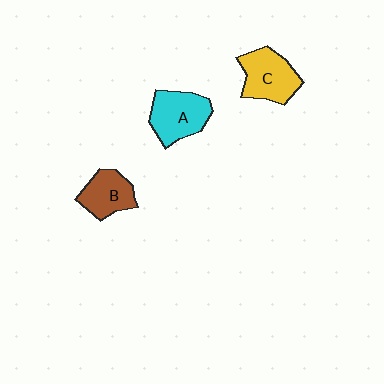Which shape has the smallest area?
Shape B (brown).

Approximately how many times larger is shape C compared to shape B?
Approximately 1.2 times.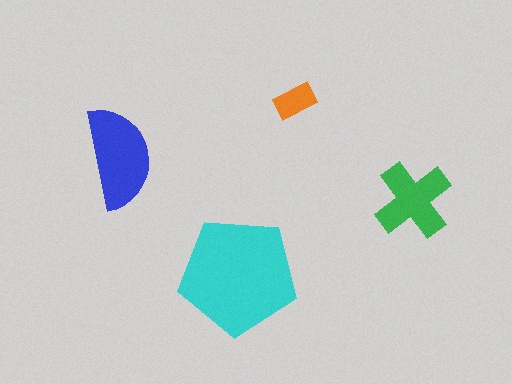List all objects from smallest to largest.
The orange rectangle, the green cross, the blue semicircle, the cyan pentagon.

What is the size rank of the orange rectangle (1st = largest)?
4th.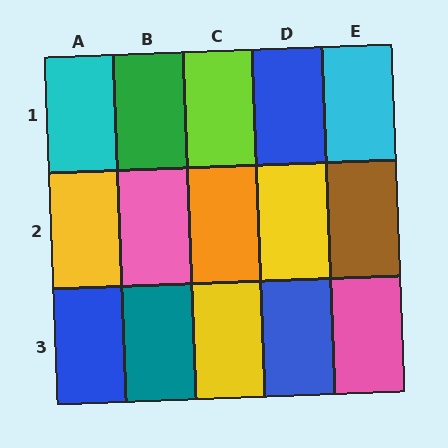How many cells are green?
1 cell is green.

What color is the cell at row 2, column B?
Pink.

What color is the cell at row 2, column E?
Brown.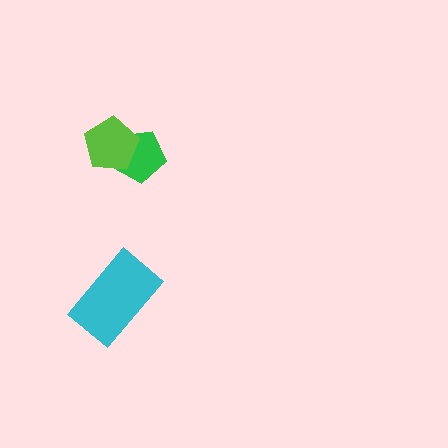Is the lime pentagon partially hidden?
No, no other shape covers it.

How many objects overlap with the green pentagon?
1 object overlaps with the green pentagon.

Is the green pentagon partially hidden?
Yes, it is partially covered by another shape.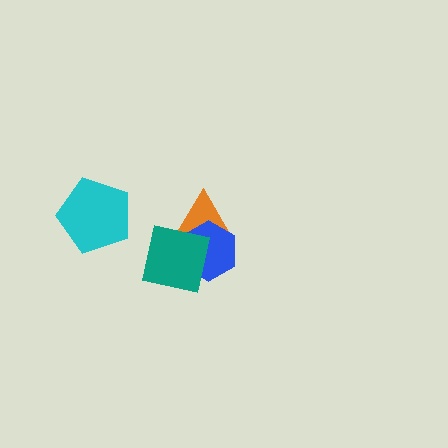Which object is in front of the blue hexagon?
The teal square is in front of the blue hexagon.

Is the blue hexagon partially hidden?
Yes, it is partially covered by another shape.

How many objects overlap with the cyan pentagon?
0 objects overlap with the cyan pentagon.